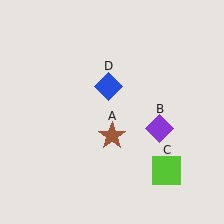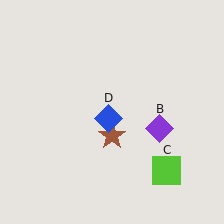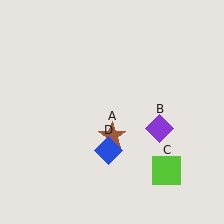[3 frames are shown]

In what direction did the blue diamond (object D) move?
The blue diamond (object D) moved down.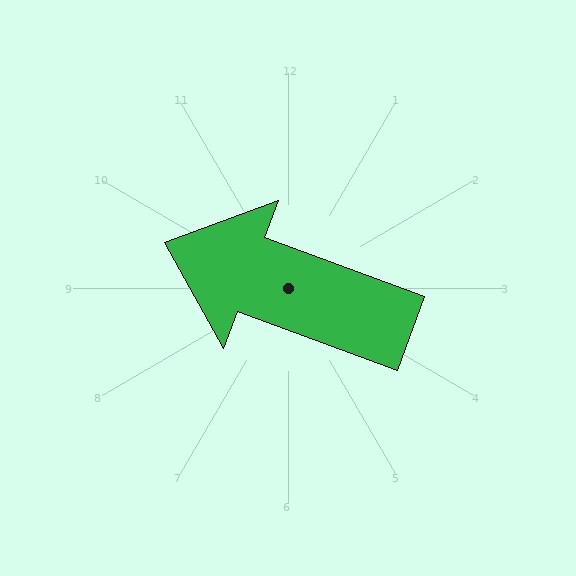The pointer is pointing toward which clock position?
Roughly 10 o'clock.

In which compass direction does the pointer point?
West.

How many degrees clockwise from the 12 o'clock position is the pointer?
Approximately 290 degrees.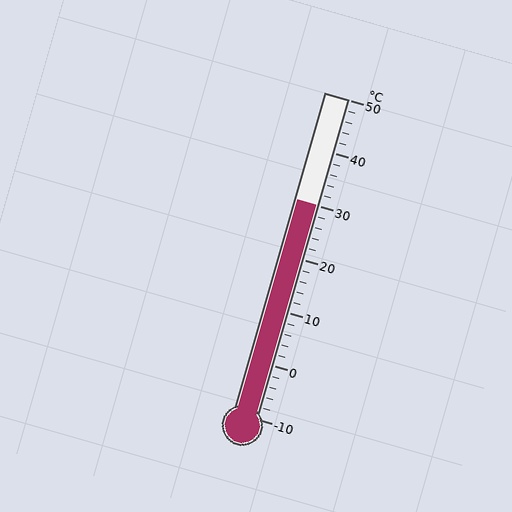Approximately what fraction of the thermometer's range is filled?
The thermometer is filled to approximately 65% of its range.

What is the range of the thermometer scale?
The thermometer scale ranges from -10°C to 50°C.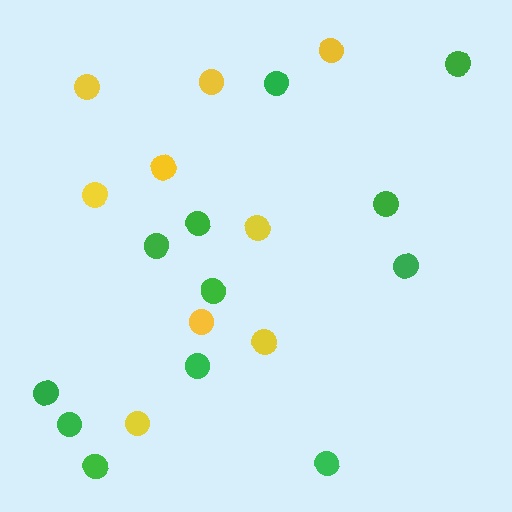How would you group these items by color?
There are 2 groups: one group of yellow circles (9) and one group of green circles (12).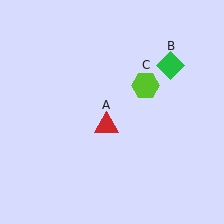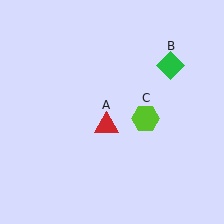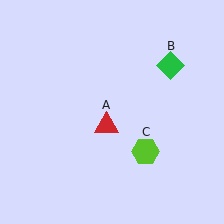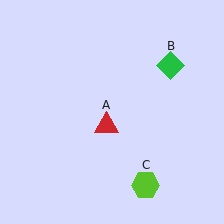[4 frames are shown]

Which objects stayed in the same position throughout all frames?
Red triangle (object A) and green diamond (object B) remained stationary.